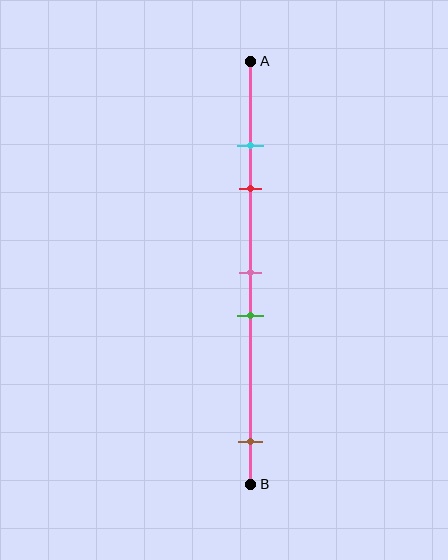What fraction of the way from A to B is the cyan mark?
The cyan mark is approximately 20% (0.2) of the way from A to B.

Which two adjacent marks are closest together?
The cyan and red marks are the closest adjacent pair.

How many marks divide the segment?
There are 5 marks dividing the segment.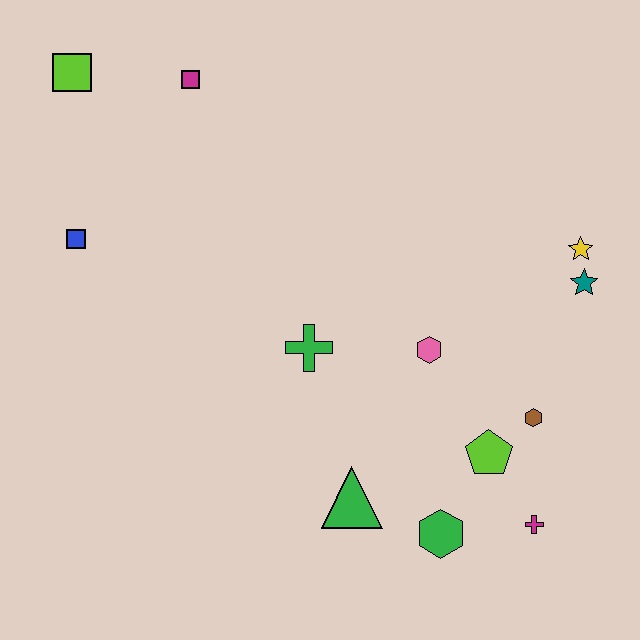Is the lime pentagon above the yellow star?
No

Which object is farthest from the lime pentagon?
The lime square is farthest from the lime pentagon.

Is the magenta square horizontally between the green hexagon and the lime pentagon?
No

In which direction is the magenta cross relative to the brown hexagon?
The magenta cross is below the brown hexagon.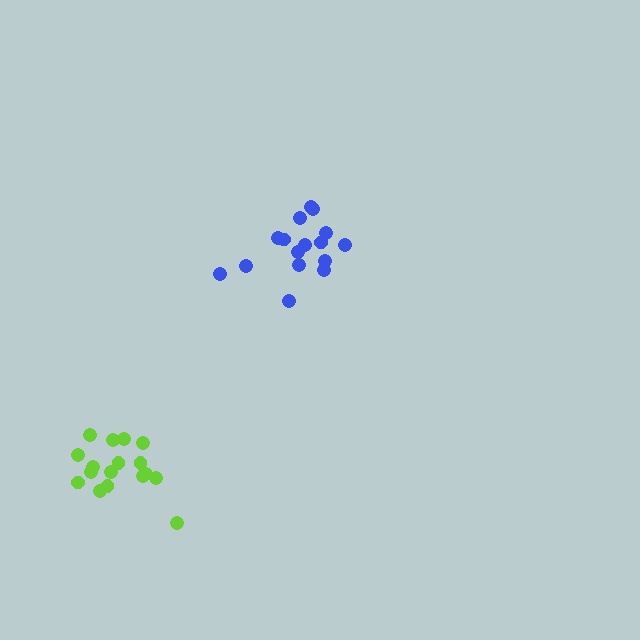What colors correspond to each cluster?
The clusters are colored: blue, lime.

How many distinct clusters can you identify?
There are 2 distinct clusters.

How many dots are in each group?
Group 1: 16 dots, Group 2: 17 dots (33 total).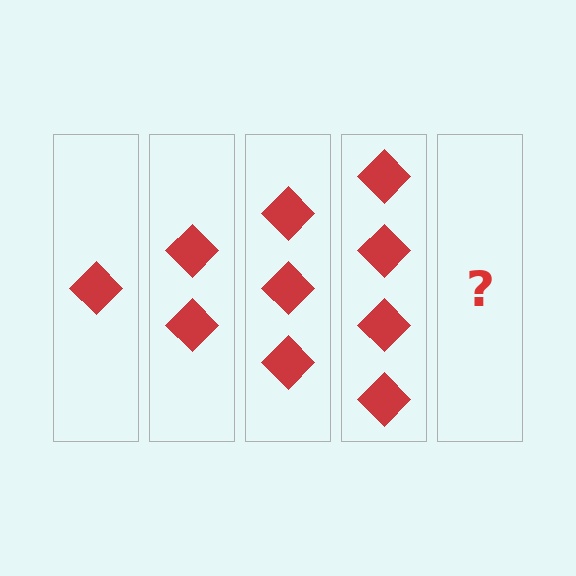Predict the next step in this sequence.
The next step is 5 diamonds.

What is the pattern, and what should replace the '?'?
The pattern is that each step adds one more diamond. The '?' should be 5 diamonds.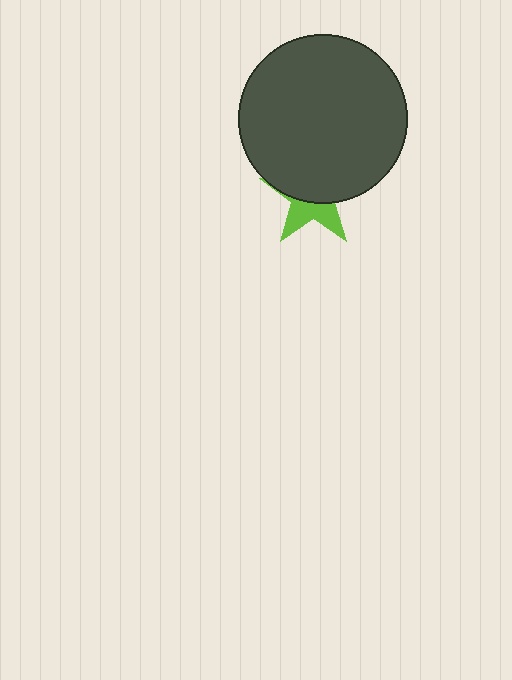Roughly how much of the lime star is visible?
A small part of it is visible (roughly 39%).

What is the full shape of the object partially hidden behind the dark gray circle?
The partially hidden object is a lime star.